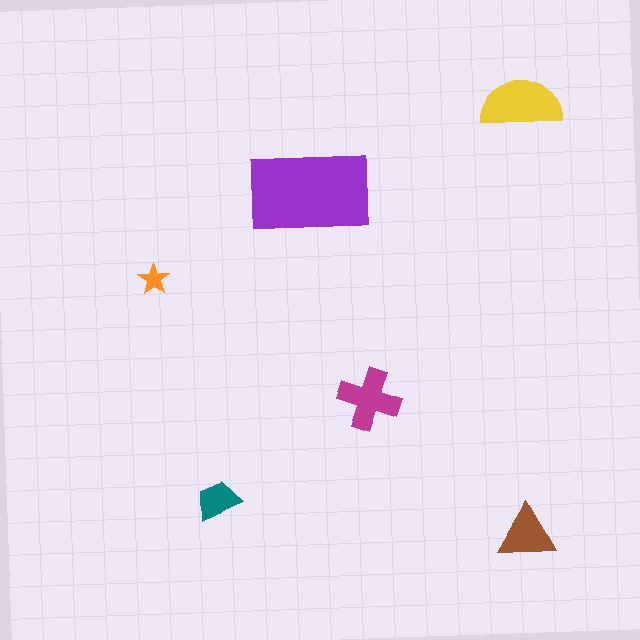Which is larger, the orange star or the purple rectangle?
The purple rectangle.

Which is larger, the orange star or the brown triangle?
The brown triangle.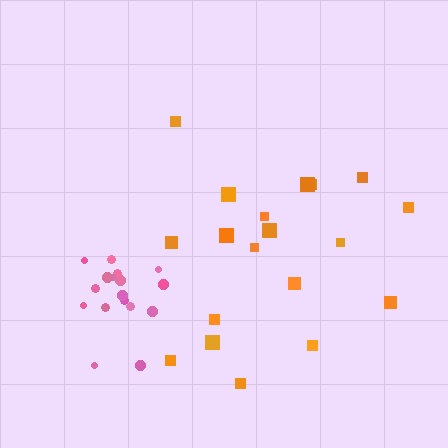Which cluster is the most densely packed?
Pink.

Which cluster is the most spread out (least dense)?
Orange.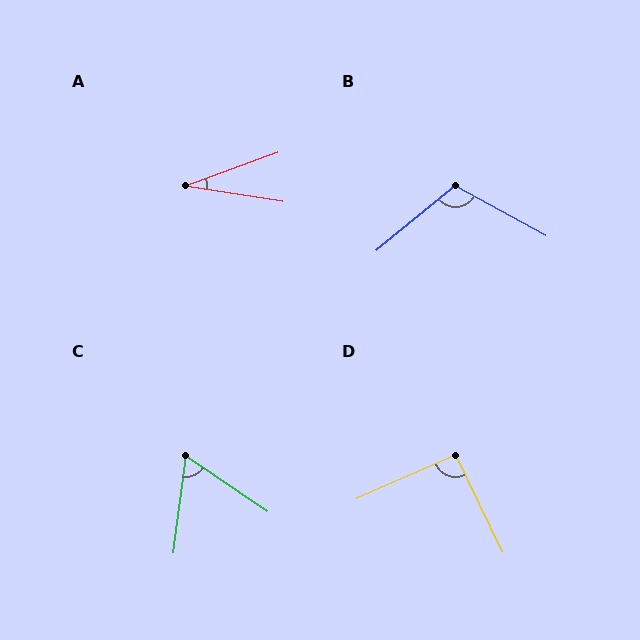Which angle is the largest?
B, at approximately 112 degrees.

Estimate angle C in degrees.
Approximately 63 degrees.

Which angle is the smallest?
A, at approximately 29 degrees.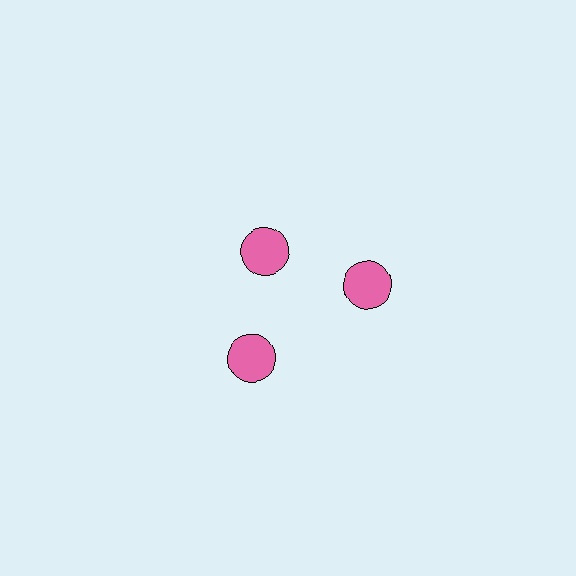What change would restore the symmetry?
The symmetry would be restored by moving it outward, back onto the ring so that all 3 circles sit at equal angles and equal distance from the center.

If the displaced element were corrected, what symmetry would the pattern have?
It would have 3-fold rotational symmetry — the pattern would map onto itself every 120 degrees.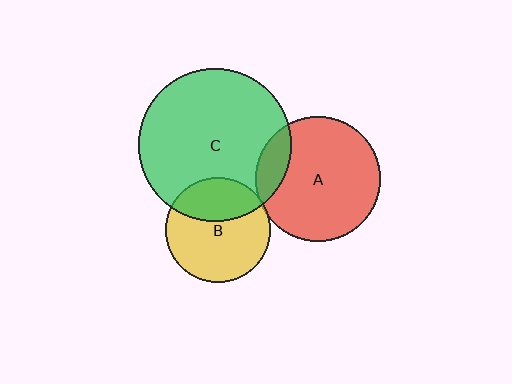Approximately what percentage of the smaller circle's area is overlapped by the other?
Approximately 35%.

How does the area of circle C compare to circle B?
Approximately 2.1 times.